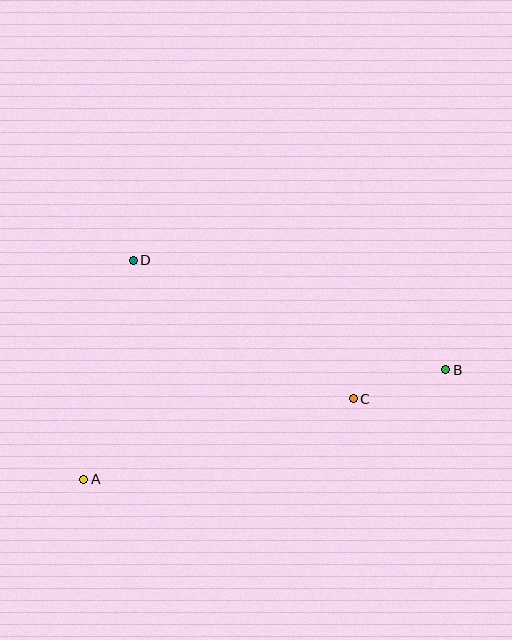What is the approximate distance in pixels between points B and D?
The distance between B and D is approximately 331 pixels.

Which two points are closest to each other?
Points B and C are closest to each other.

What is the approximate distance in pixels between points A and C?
The distance between A and C is approximately 281 pixels.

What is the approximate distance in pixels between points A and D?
The distance between A and D is approximately 224 pixels.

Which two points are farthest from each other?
Points A and B are farthest from each other.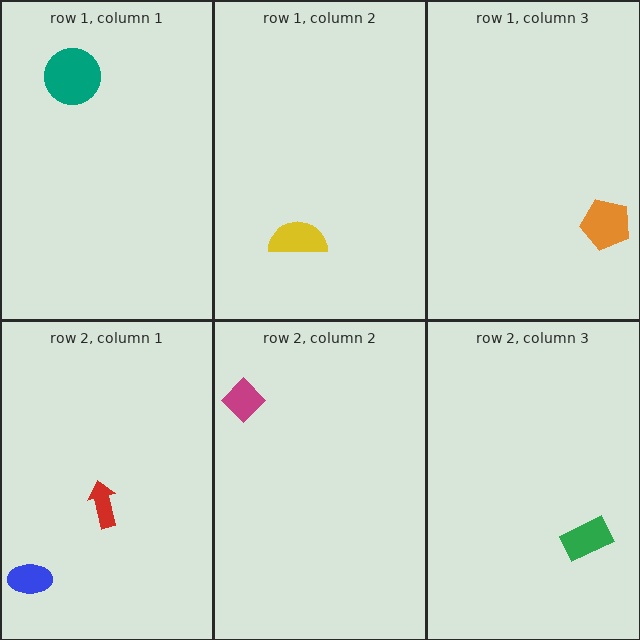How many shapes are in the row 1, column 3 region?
1.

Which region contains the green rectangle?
The row 2, column 3 region.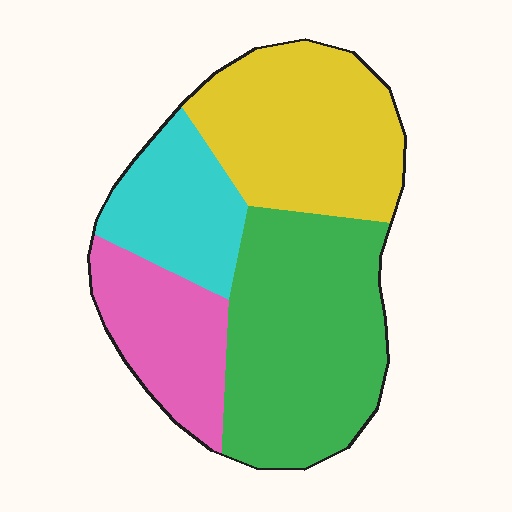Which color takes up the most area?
Green, at roughly 35%.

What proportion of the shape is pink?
Pink takes up less than a quarter of the shape.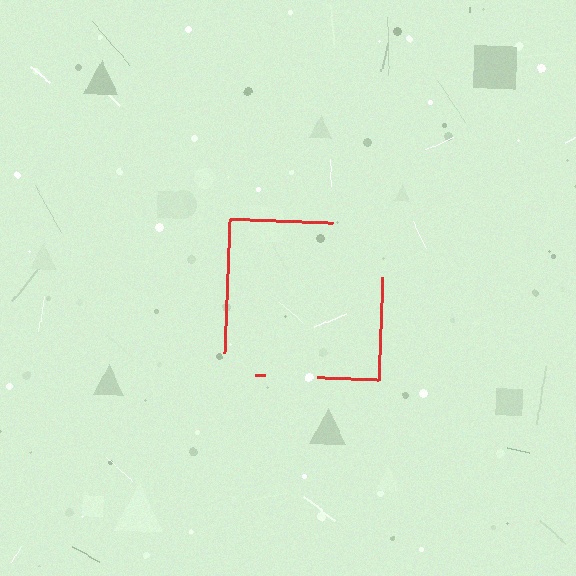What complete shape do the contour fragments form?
The contour fragments form a square.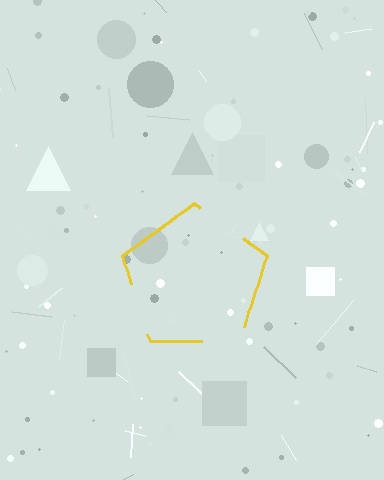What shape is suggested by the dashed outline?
The dashed outline suggests a pentagon.